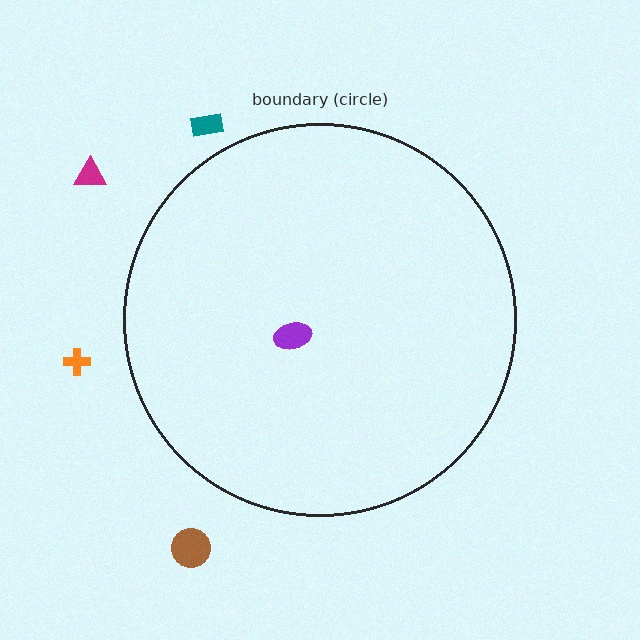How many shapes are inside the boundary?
1 inside, 4 outside.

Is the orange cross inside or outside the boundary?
Outside.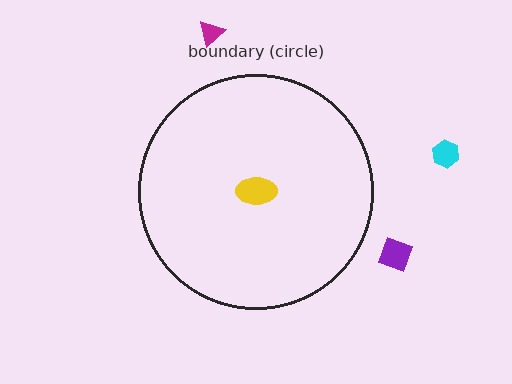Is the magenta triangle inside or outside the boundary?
Outside.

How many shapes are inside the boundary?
1 inside, 3 outside.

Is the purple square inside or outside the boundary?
Outside.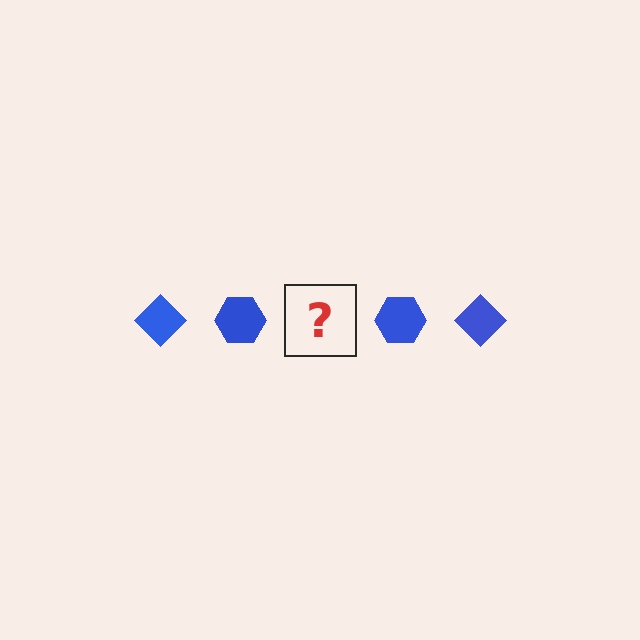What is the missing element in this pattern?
The missing element is a blue diamond.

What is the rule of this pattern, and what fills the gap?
The rule is that the pattern cycles through diamond, hexagon shapes in blue. The gap should be filled with a blue diamond.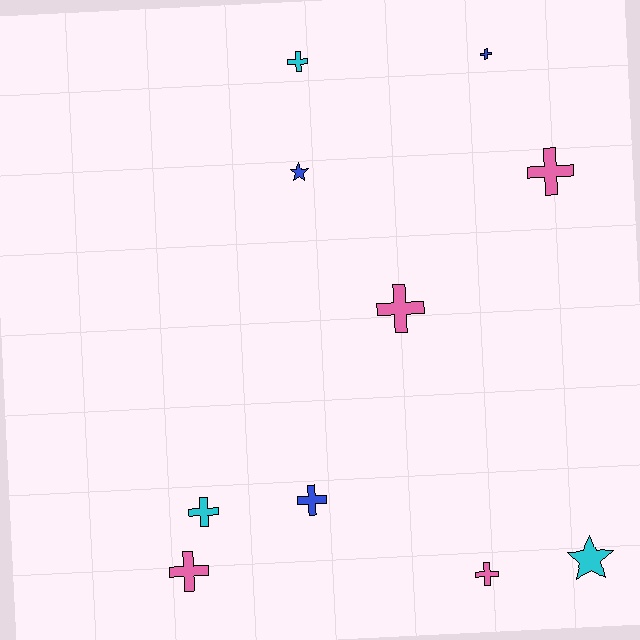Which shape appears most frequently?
Cross, with 8 objects.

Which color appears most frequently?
Pink, with 4 objects.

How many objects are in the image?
There are 10 objects.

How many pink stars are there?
There are no pink stars.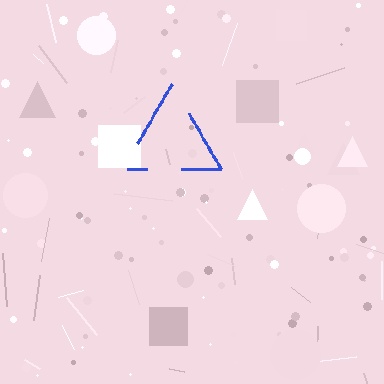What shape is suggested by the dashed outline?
The dashed outline suggests a triangle.